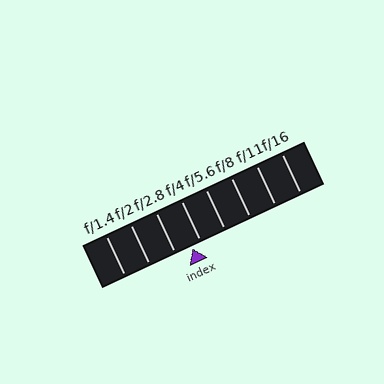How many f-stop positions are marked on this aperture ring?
There are 8 f-stop positions marked.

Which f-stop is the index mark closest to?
The index mark is closest to f/4.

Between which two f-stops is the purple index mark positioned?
The index mark is between f/2.8 and f/4.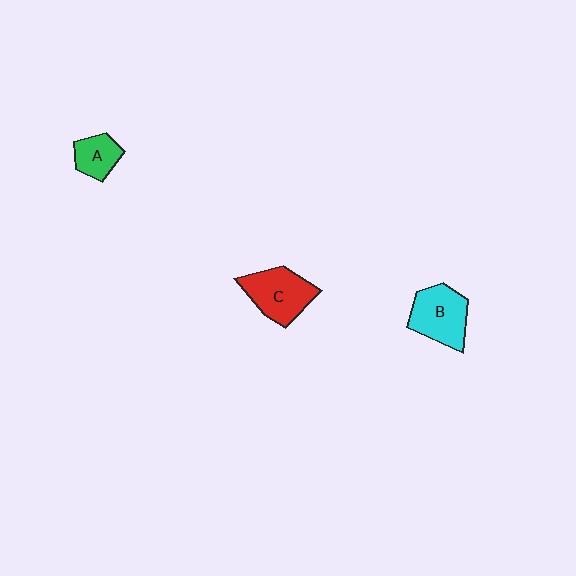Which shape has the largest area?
Shape C (red).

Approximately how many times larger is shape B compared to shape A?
Approximately 1.8 times.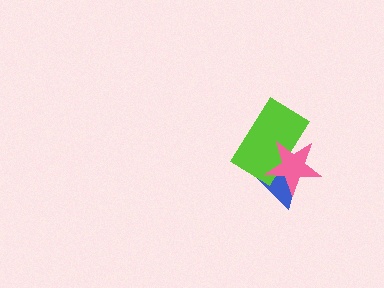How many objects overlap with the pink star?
2 objects overlap with the pink star.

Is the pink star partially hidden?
No, no other shape covers it.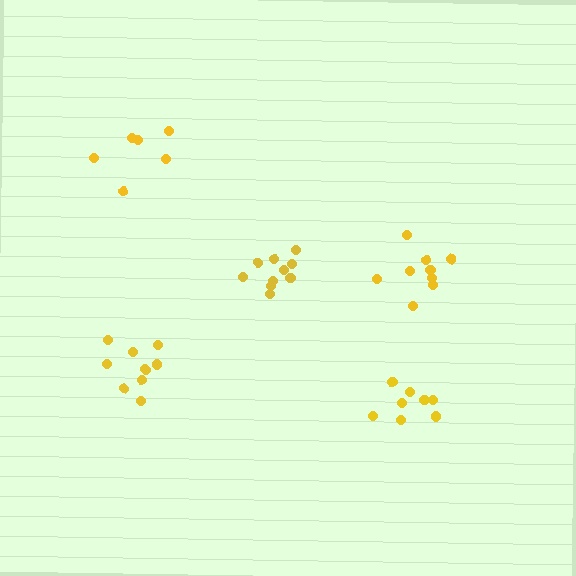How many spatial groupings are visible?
There are 5 spatial groupings.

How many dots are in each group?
Group 1: 10 dots, Group 2: 8 dots, Group 3: 10 dots, Group 4: 6 dots, Group 5: 9 dots (43 total).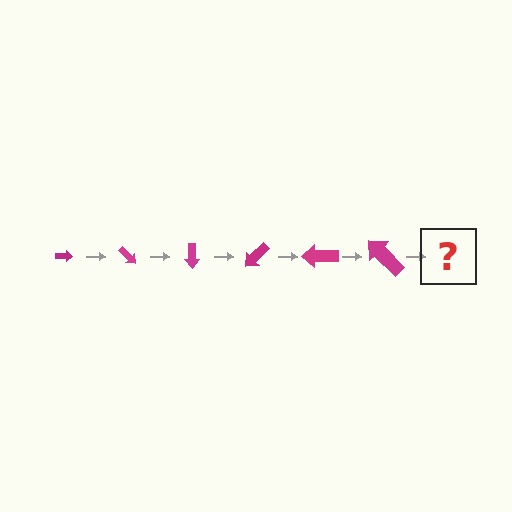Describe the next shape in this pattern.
It should be an arrow, larger than the previous one and rotated 270 degrees from the start.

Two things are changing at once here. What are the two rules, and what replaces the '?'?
The two rules are that the arrow grows larger each step and it rotates 45 degrees each step. The '?' should be an arrow, larger than the previous one and rotated 270 degrees from the start.